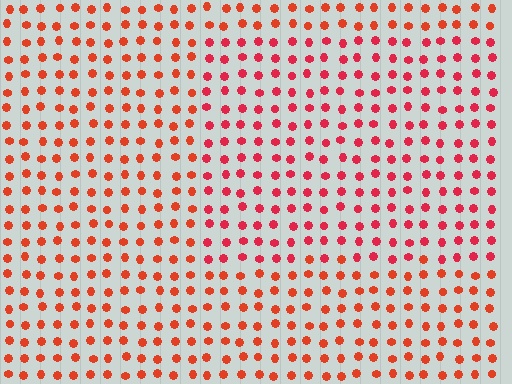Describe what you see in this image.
The image is filled with small red elements in a uniform arrangement. A rectangle-shaped region is visible where the elements are tinted to a slightly different hue, forming a subtle color boundary.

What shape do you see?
I see a rectangle.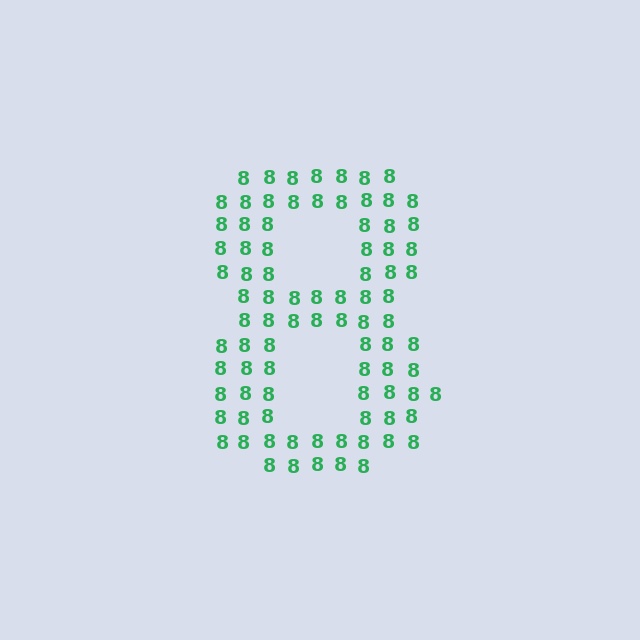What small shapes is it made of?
It is made of small digit 8's.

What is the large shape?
The large shape is the digit 8.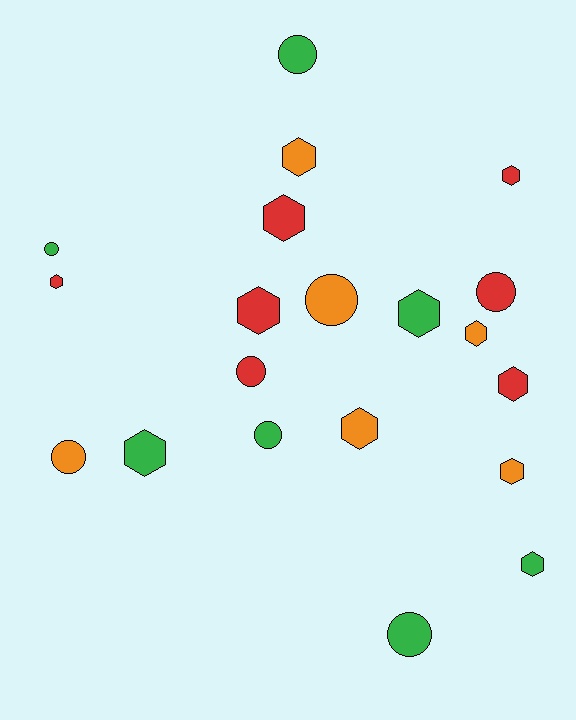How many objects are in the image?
There are 20 objects.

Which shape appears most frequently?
Hexagon, with 12 objects.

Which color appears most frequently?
Green, with 7 objects.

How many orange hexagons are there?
There are 4 orange hexagons.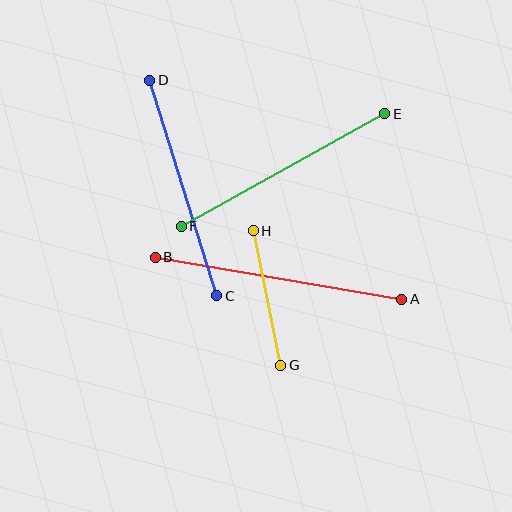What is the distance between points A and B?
The distance is approximately 250 pixels.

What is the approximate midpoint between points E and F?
The midpoint is at approximately (283, 170) pixels.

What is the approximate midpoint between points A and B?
The midpoint is at approximately (278, 278) pixels.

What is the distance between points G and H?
The distance is approximately 137 pixels.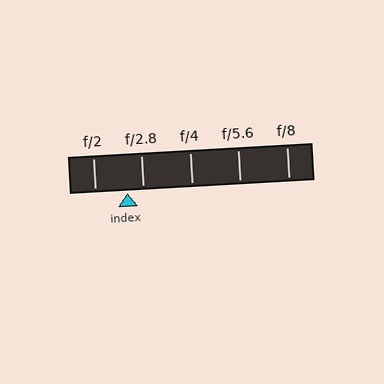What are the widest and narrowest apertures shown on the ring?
The widest aperture shown is f/2 and the narrowest is f/8.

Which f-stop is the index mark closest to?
The index mark is closest to f/2.8.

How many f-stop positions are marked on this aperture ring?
There are 5 f-stop positions marked.